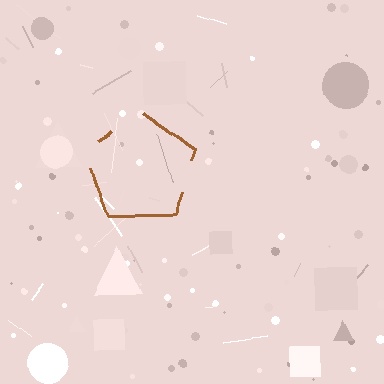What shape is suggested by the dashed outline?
The dashed outline suggests a pentagon.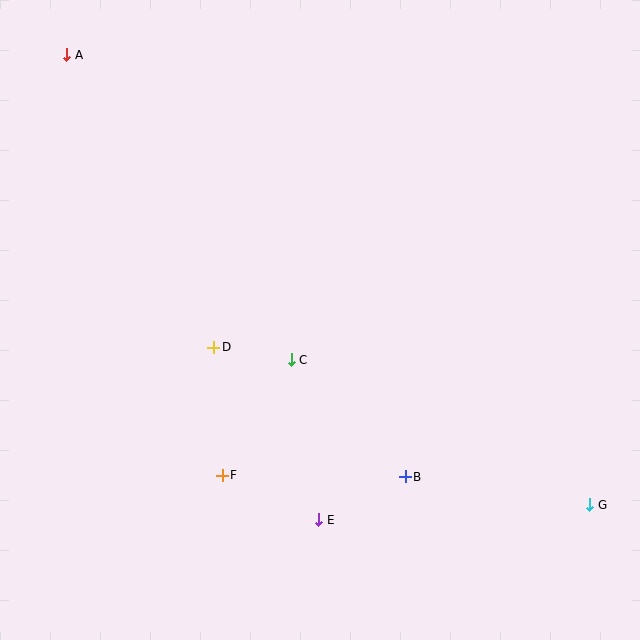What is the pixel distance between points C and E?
The distance between C and E is 162 pixels.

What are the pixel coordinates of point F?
Point F is at (222, 475).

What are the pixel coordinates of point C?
Point C is at (291, 360).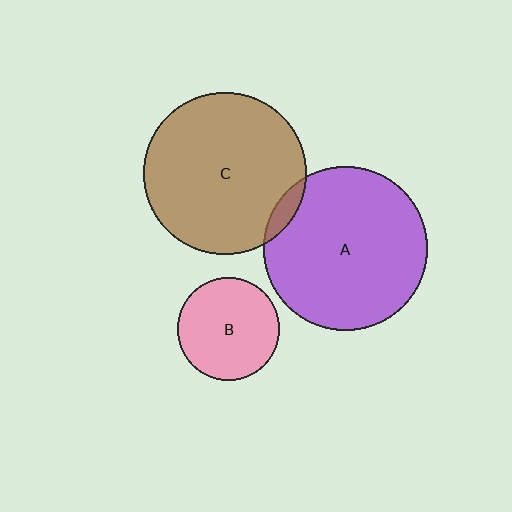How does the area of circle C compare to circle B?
Approximately 2.5 times.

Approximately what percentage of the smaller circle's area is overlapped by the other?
Approximately 5%.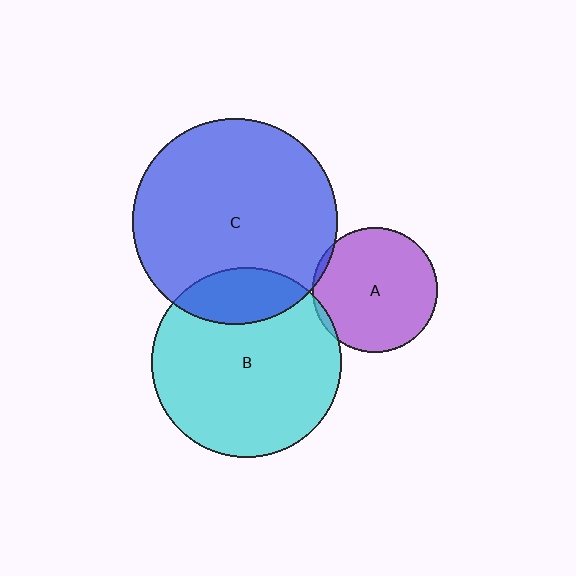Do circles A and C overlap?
Yes.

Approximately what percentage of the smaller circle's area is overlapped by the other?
Approximately 5%.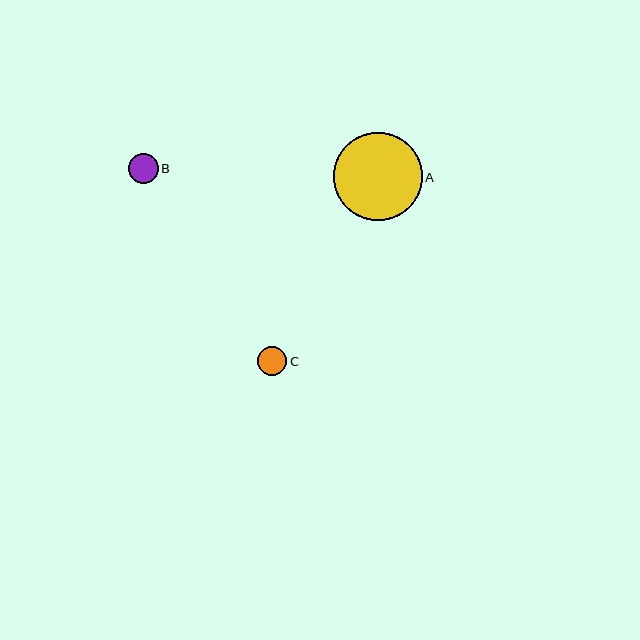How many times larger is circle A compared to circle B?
Circle A is approximately 2.9 times the size of circle B.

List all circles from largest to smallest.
From largest to smallest: A, B, C.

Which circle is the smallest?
Circle C is the smallest with a size of approximately 29 pixels.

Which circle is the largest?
Circle A is the largest with a size of approximately 88 pixels.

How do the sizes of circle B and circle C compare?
Circle B and circle C are approximately the same size.